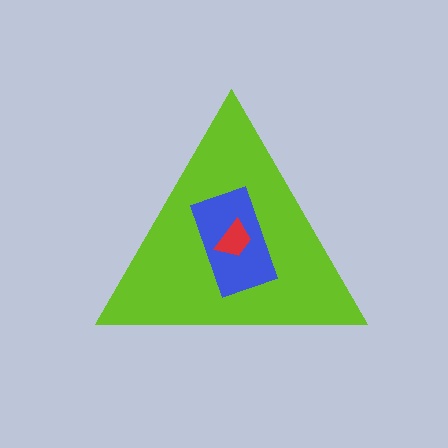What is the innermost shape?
The red trapezoid.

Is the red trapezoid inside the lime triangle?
Yes.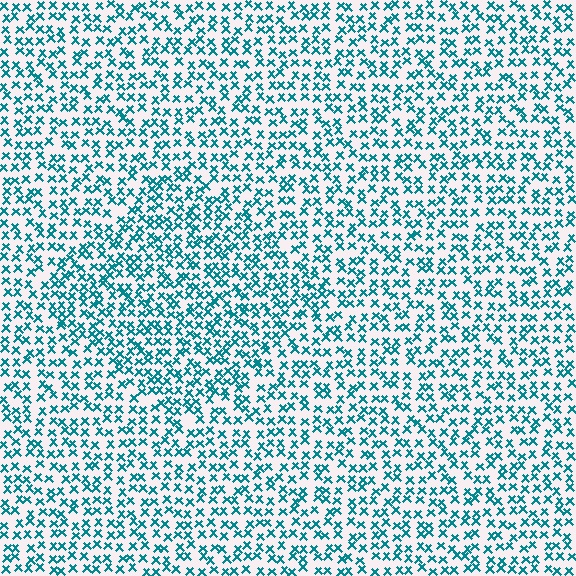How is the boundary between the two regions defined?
The boundary is defined by a change in element density (approximately 1.4x ratio). All elements are the same color, size, and shape.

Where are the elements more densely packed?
The elements are more densely packed inside the diamond boundary.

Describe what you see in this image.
The image contains small teal elements arranged at two different densities. A diamond-shaped region is visible where the elements are more densely packed than the surrounding area.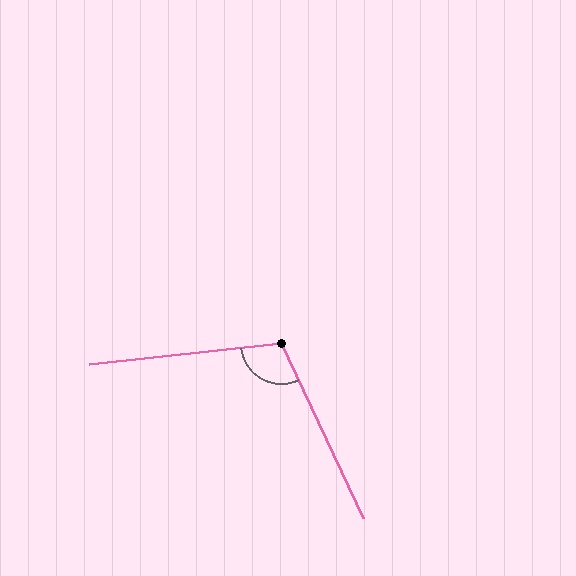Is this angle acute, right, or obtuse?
It is obtuse.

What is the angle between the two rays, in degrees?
Approximately 109 degrees.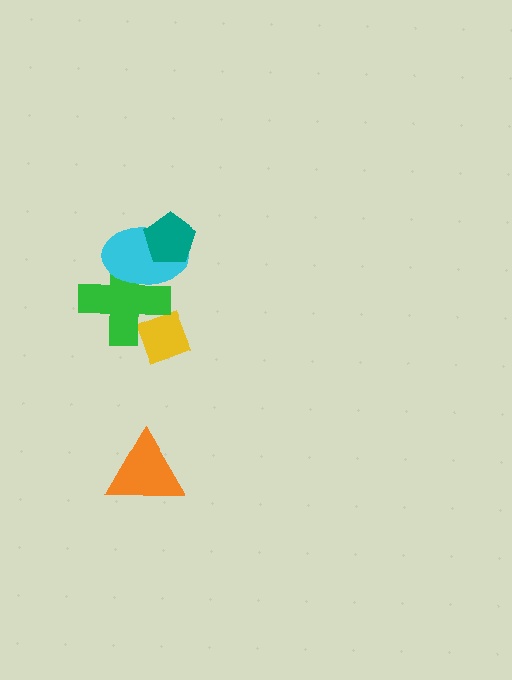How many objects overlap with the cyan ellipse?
2 objects overlap with the cyan ellipse.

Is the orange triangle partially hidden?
No, no other shape covers it.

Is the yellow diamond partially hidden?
Yes, it is partially covered by another shape.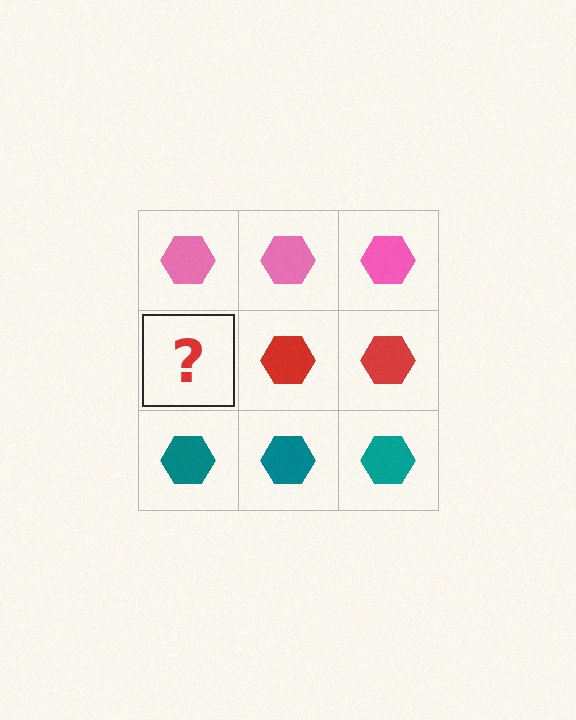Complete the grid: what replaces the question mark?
The question mark should be replaced with a red hexagon.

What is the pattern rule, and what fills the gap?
The rule is that each row has a consistent color. The gap should be filled with a red hexagon.